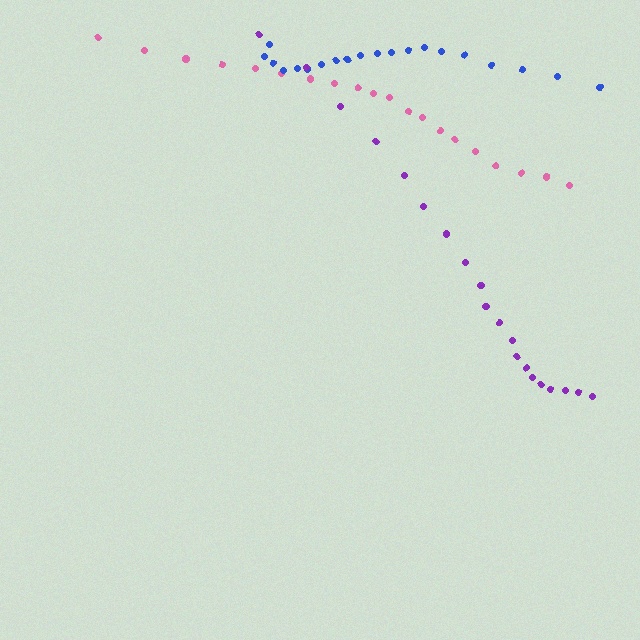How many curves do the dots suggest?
There are 3 distinct paths.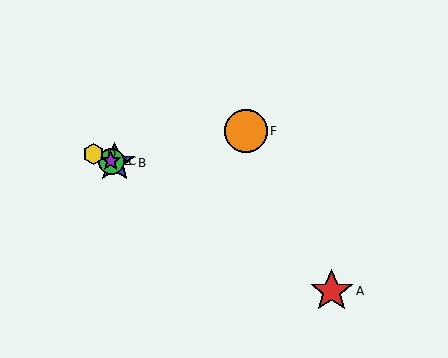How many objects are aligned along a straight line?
4 objects (B, C, D, E) are aligned along a straight line.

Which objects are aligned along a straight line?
Objects B, C, D, E are aligned along a straight line.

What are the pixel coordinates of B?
Object B is at (115, 163).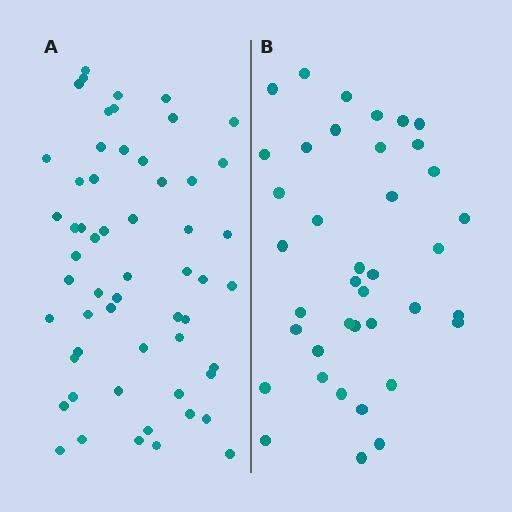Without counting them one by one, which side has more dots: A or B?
Region A (the left region) has more dots.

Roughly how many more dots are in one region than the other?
Region A has approximately 20 more dots than region B.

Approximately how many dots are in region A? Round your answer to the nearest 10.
About 60 dots. (The exact count is 57, which rounds to 60.)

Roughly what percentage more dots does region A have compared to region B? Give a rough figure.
About 45% more.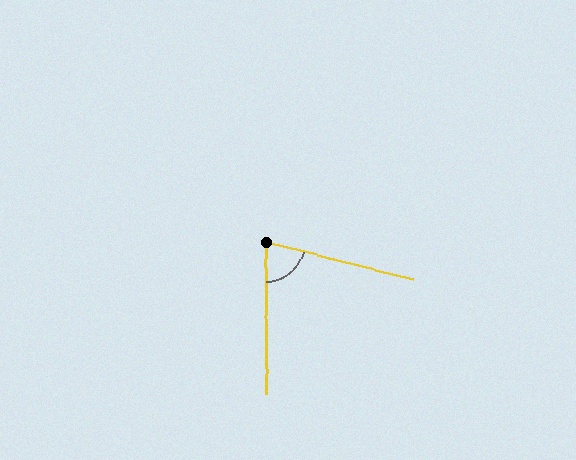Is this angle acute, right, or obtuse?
It is acute.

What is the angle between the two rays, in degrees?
Approximately 76 degrees.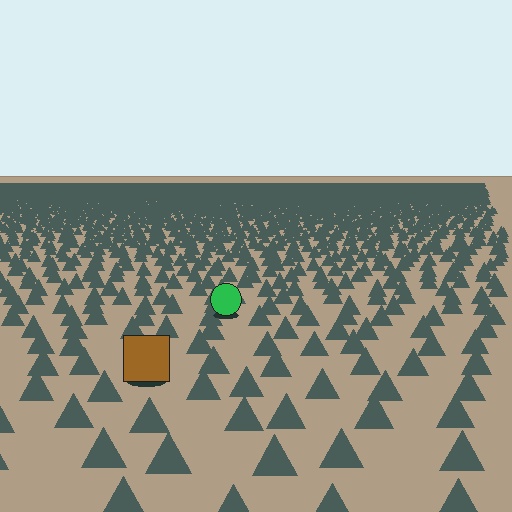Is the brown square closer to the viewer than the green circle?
Yes. The brown square is closer — you can tell from the texture gradient: the ground texture is coarser near it.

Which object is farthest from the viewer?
The green circle is farthest from the viewer. It appears smaller and the ground texture around it is denser.